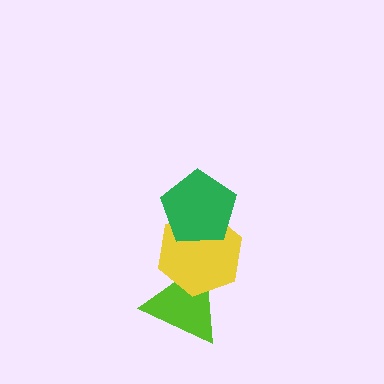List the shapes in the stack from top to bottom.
From top to bottom: the green pentagon, the yellow hexagon, the lime triangle.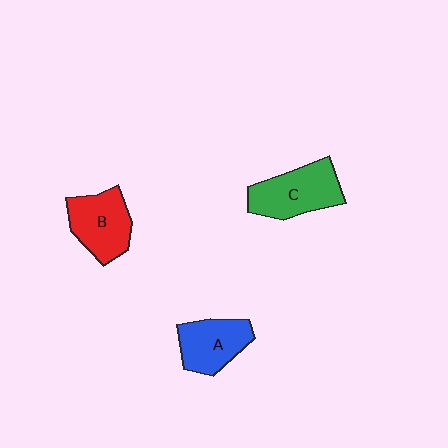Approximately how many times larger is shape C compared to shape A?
Approximately 1.2 times.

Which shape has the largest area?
Shape C (green).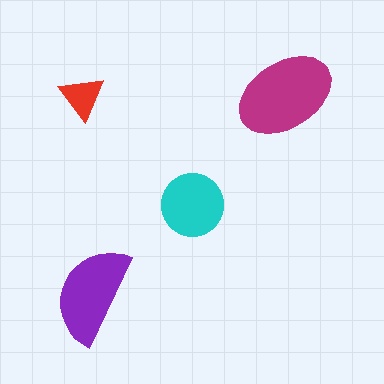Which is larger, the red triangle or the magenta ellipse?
The magenta ellipse.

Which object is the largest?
The magenta ellipse.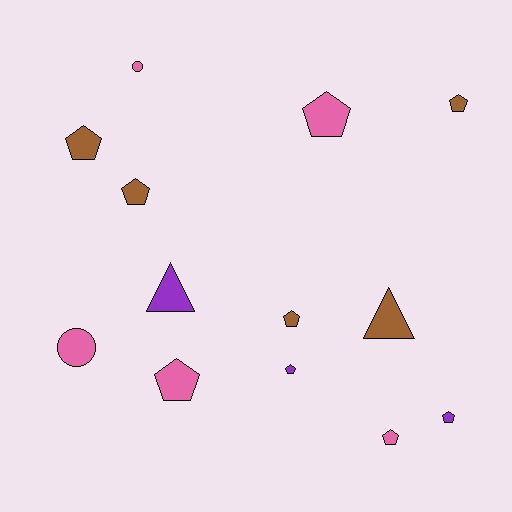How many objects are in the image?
There are 13 objects.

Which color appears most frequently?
Brown, with 5 objects.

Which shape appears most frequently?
Pentagon, with 9 objects.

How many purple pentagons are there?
There are 2 purple pentagons.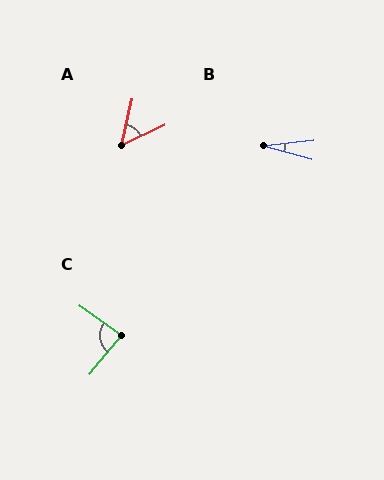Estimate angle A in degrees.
Approximately 52 degrees.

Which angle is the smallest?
B, at approximately 22 degrees.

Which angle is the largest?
C, at approximately 86 degrees.